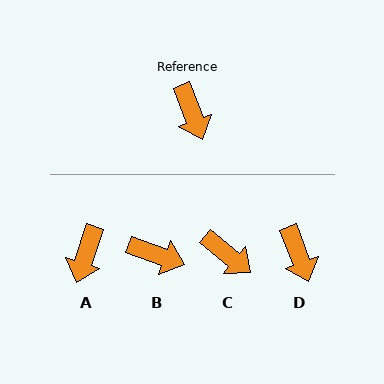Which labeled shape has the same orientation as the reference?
D.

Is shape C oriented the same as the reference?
No, it is off by about 30 degrees.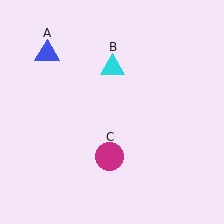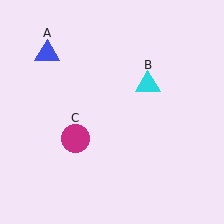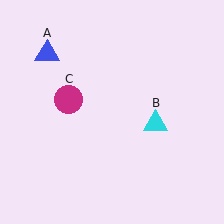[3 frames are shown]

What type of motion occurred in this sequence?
The cyan triangle (object B), magenta circle (object C) rotated clockwise around the center of the scene.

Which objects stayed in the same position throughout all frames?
Blue triangle (object A) remained stationary.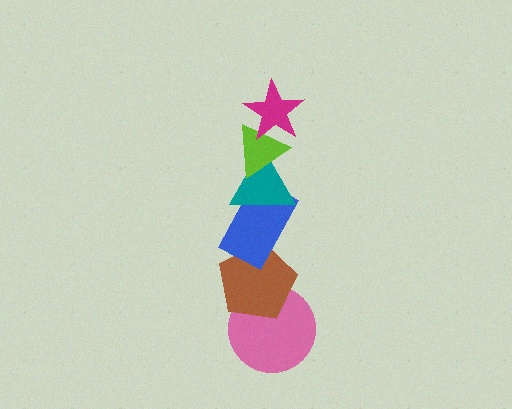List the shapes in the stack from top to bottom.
From top to bottom: the magenta star, the lime triangle, the teal triangle, the blue rectangle, the brown pentagon, the pink circle.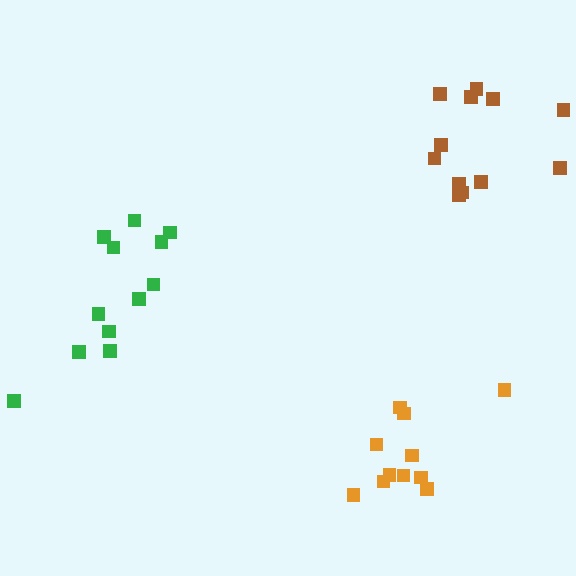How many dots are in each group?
Group 1: 11 dots, Group 2: 12 dots, Group 3: 12 dots (35 total).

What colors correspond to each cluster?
The clusters are colored: orange, green, brown.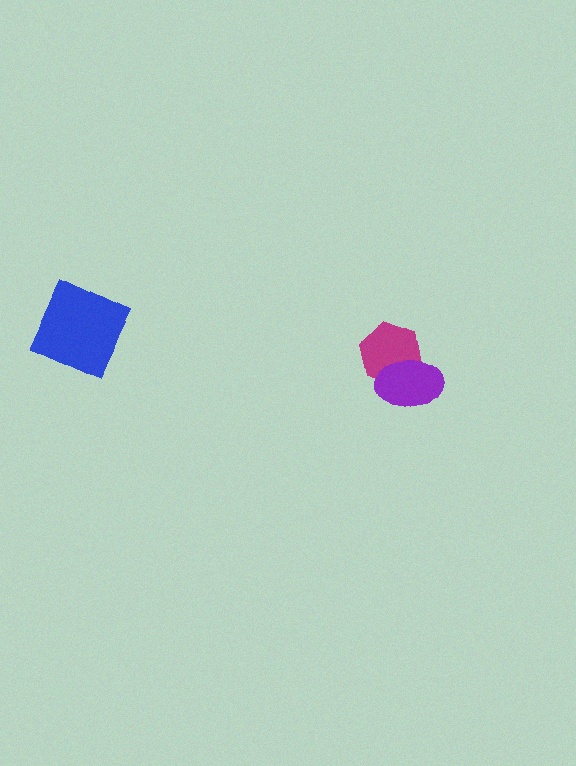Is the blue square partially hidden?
No, no other shape covers it.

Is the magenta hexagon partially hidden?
Yes, it is partially covered by another shape.